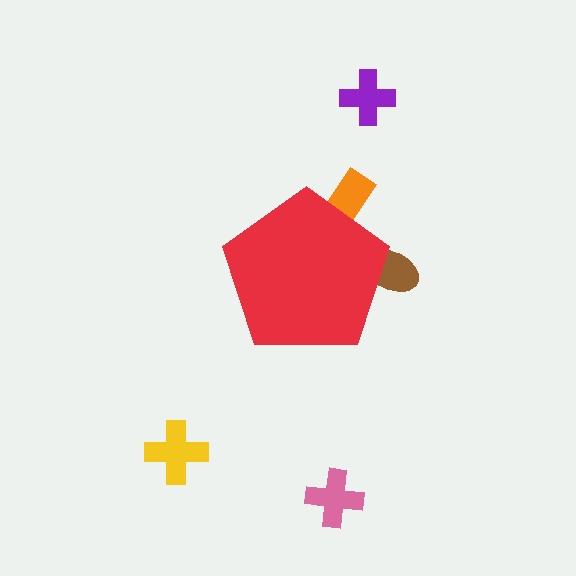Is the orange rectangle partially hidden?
Yes, the orange rectangle is partially hidden behind the red pentagon.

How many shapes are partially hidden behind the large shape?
2 shapes are partially hidden.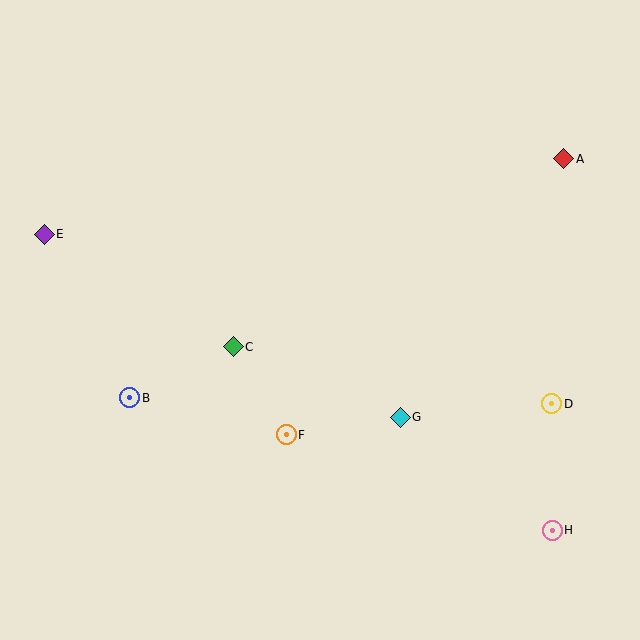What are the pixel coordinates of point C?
Point C is at (233, 347).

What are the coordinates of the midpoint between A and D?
The midpoint between A and D is at (558, 281).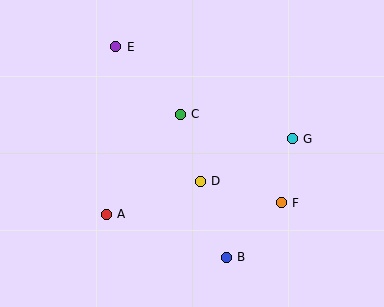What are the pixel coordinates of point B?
Point B is at (226, 257).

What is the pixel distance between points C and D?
The distance between C and D is 70 pixels.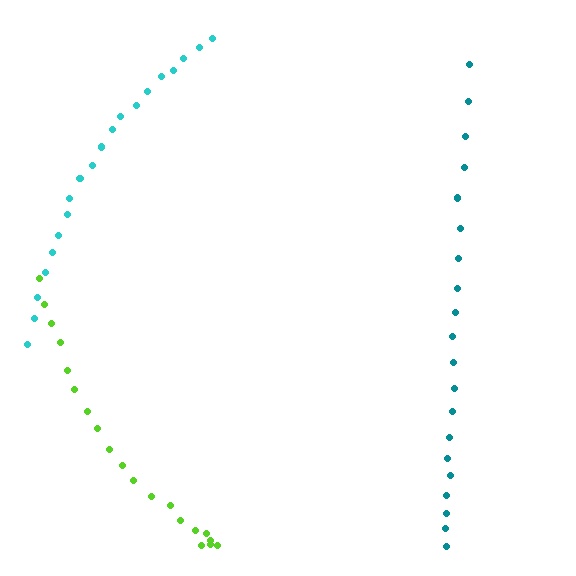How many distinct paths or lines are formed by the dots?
There are 3 distinct paths.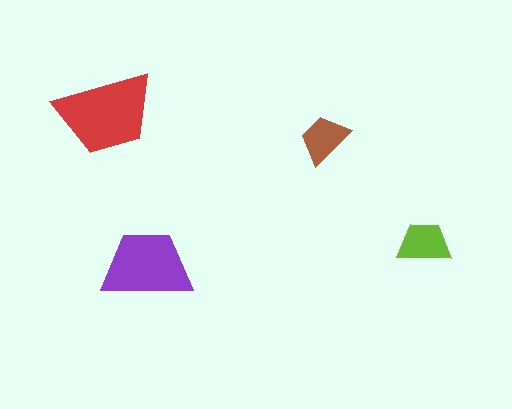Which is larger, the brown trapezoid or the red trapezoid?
The red one.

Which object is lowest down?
The purple trapezoid is bottommost.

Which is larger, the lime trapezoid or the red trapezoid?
The red one.